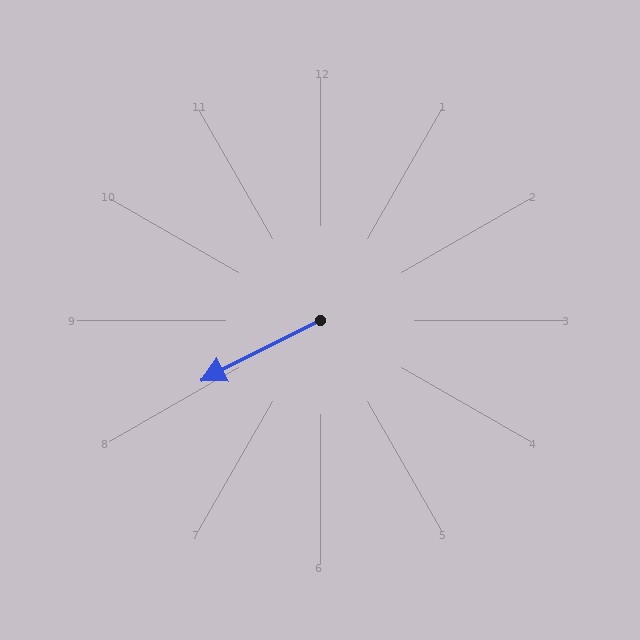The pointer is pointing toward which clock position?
Roughly 8 o'clock.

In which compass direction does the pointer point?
Southwest.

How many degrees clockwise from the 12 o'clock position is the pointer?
Approximately 243 degrees.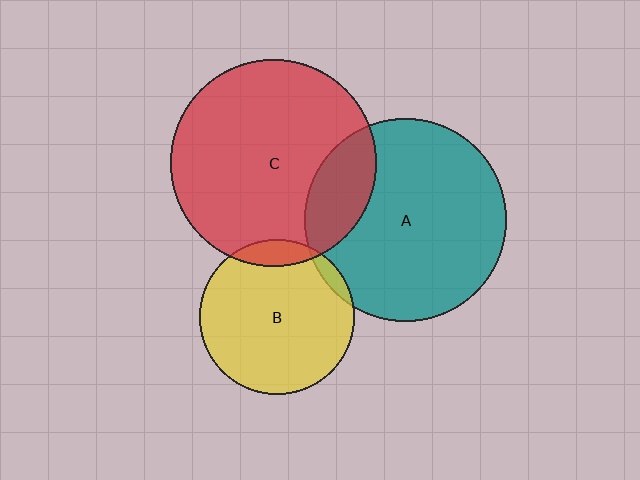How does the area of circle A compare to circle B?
Approximately 1.7 times.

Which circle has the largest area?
Circle C (red).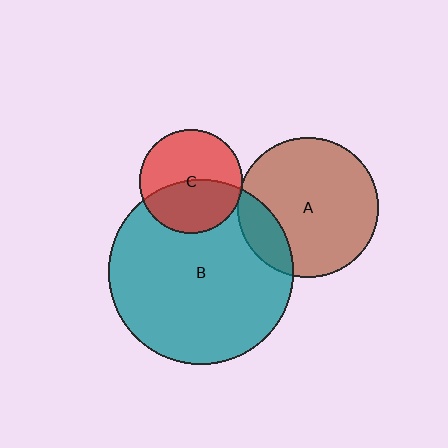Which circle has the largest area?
Circle B (teal).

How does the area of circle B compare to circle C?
Approximately 3.2 times.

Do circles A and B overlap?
Yes.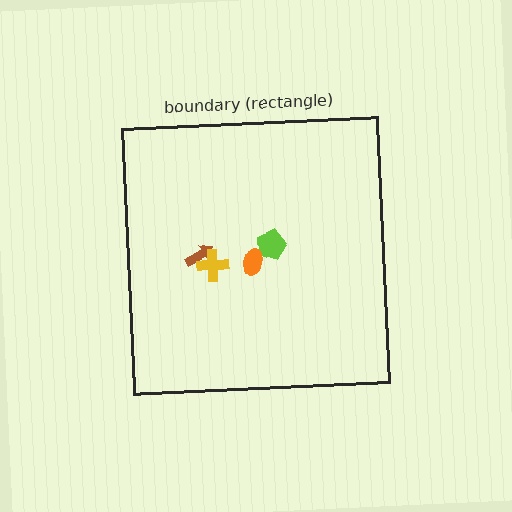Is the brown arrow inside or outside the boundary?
Inside.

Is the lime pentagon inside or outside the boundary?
Inside.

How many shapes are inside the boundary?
4 inside, 0 outside.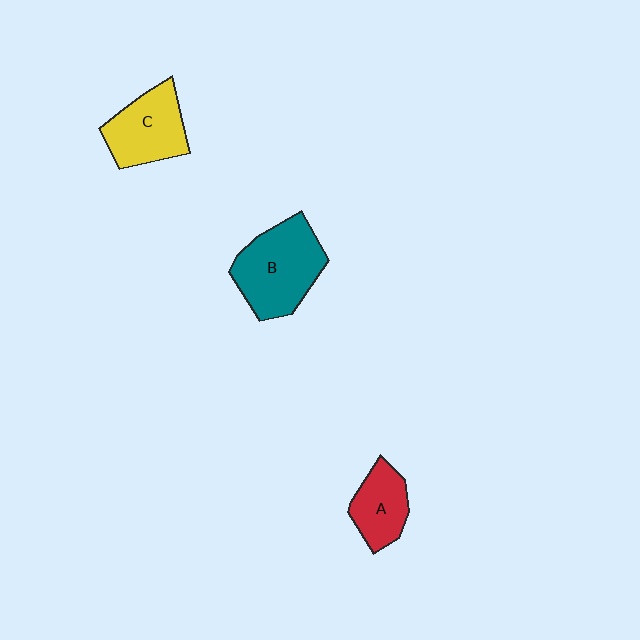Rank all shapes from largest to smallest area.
From largest to smallest: B (teal), C (yellow), A (red).